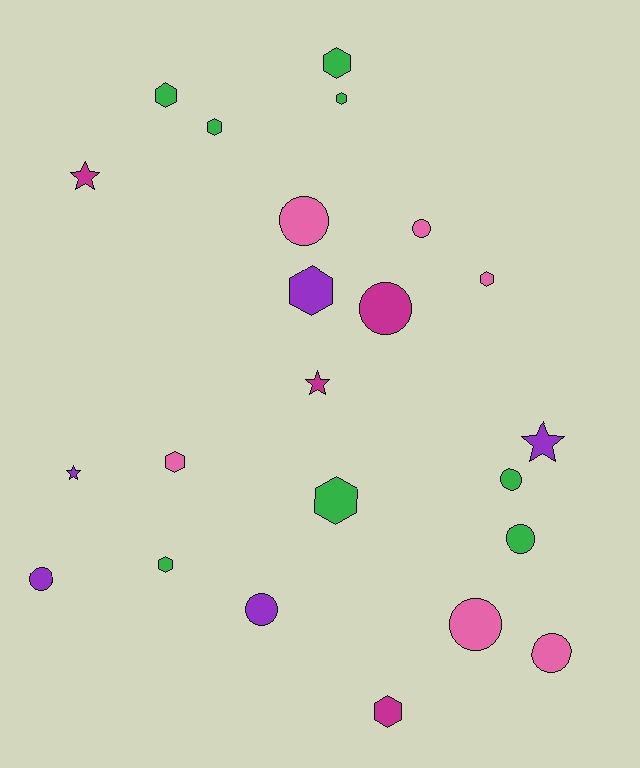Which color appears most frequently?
Green, with 8 objects.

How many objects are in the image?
There are 23 objects.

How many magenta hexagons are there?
There is 1 magenta hexagon.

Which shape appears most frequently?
Hexagon, with 10 objects.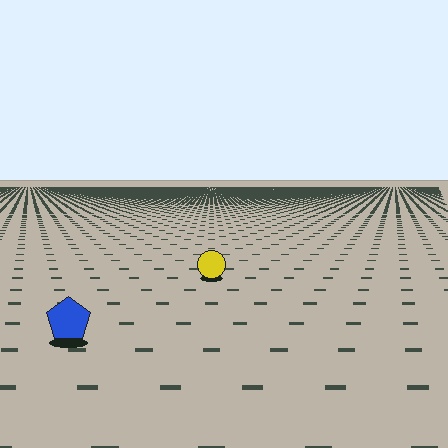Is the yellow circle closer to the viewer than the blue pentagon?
No. The blue pentagon is closer — you can tell from the texture gradient: the ground texture is coarser near it.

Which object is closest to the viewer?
The blue pentagon is closest. The texture marks near it are larger and more spread out.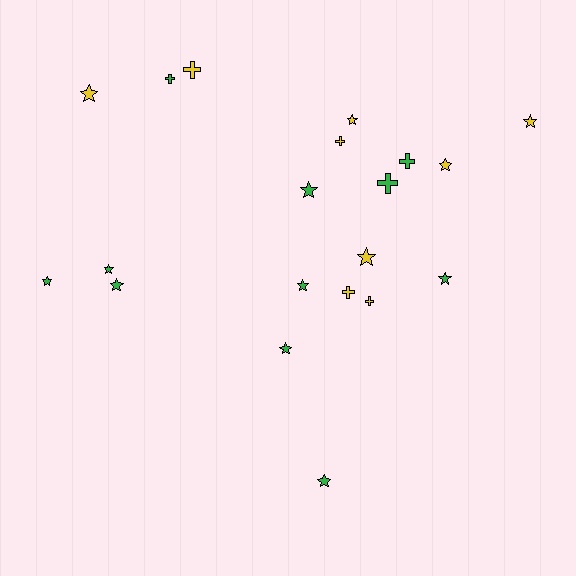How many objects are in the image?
There are 20 objects.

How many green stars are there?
There are 8 green stars.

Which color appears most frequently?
Green, with 11 objects.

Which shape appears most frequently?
Star, with 13 objects.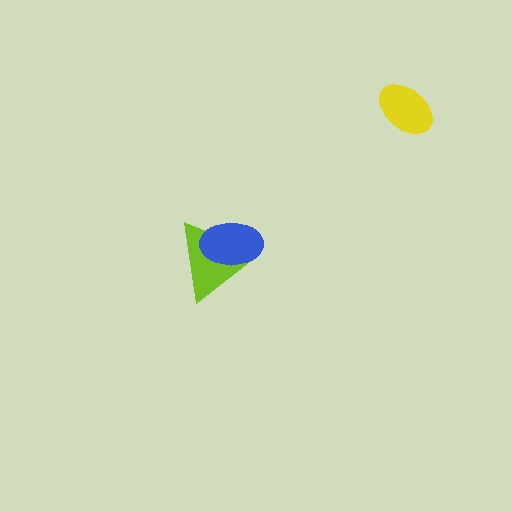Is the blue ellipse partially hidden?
No, no other shape covers it.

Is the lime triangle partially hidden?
Yes, it is partially covered by another shape.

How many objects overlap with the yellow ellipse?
0 objects overlap with the yellow ellipse.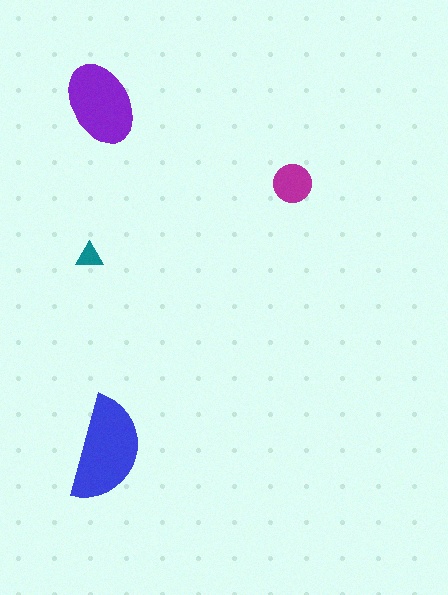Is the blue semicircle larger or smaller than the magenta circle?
Larger.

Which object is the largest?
The blue semicircle.